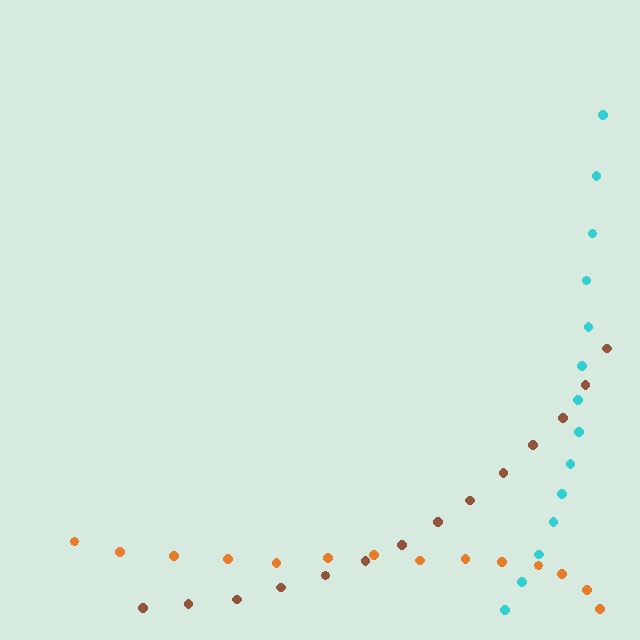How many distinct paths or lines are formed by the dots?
There are 3 distinct paths.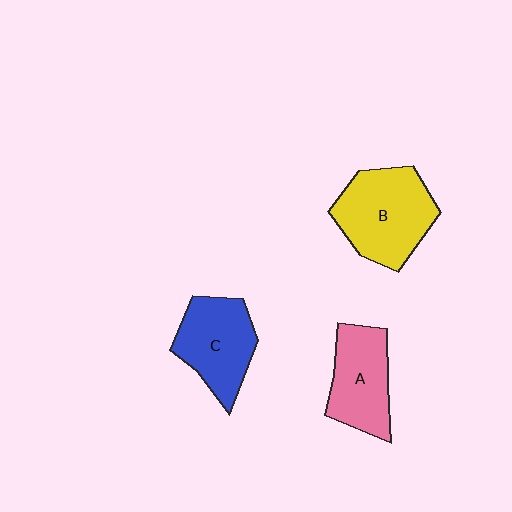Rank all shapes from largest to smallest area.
From largest to smallest: B (yellow), C (blue), A (pink).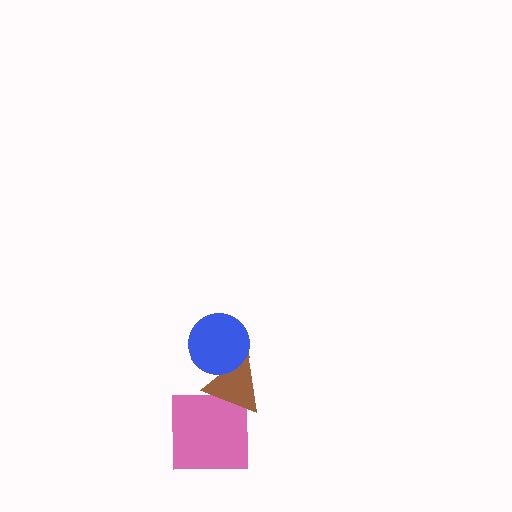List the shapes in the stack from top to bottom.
From top to bottom: the blue circle, the brown triangle, the pink square.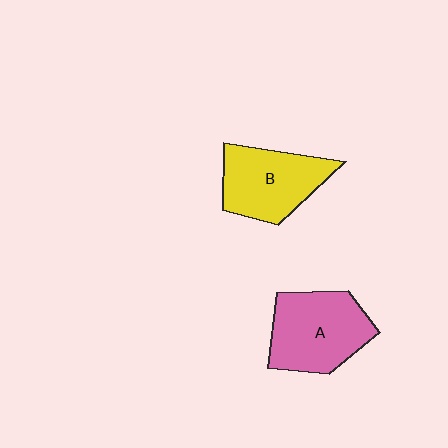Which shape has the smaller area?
Shape B (yellow).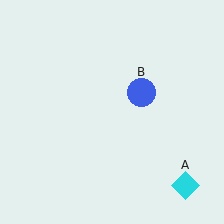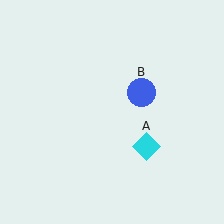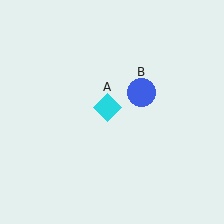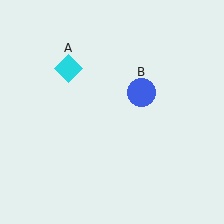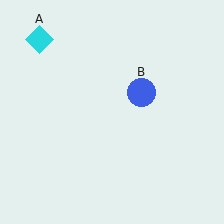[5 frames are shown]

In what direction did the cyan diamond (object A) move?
The cyan diamond (object A) moved up and to the left.